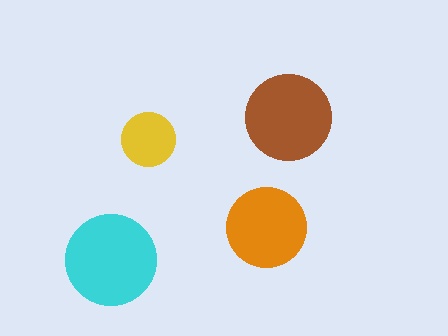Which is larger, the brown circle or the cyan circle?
The cyan one.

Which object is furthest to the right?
The brown circle is rightmost.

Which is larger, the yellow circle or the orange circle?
The orange one.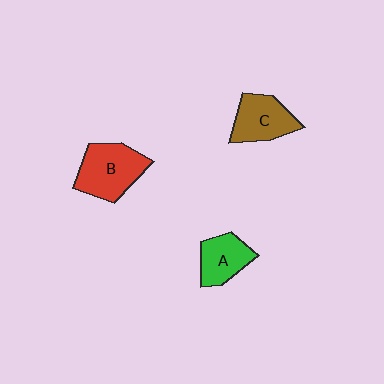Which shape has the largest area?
Shape B (red).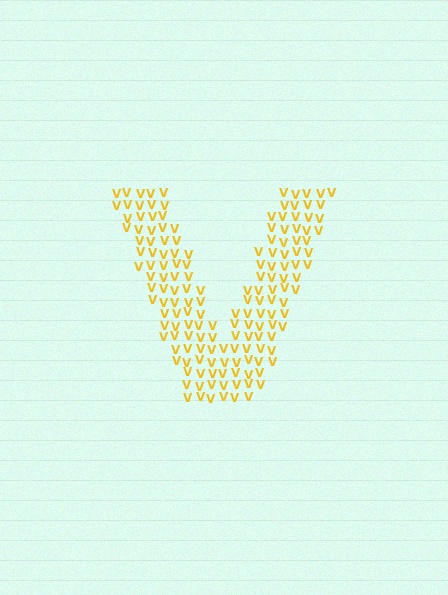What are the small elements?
The small elements are letter V's.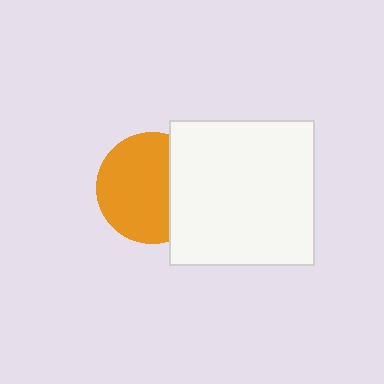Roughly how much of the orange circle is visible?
Most of it is visible (roughly 69%).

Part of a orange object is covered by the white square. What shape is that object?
It is a circle.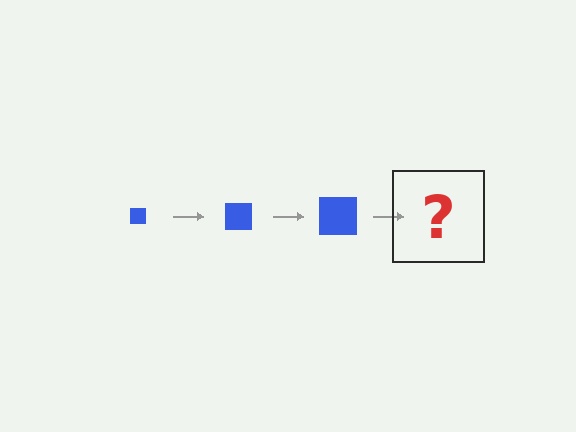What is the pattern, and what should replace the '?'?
The pattern is that the square gets progressively larger each step. The '?' should be a blue square, larger than the previous one.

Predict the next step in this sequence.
The next step is a blue square, larger than the previous one.